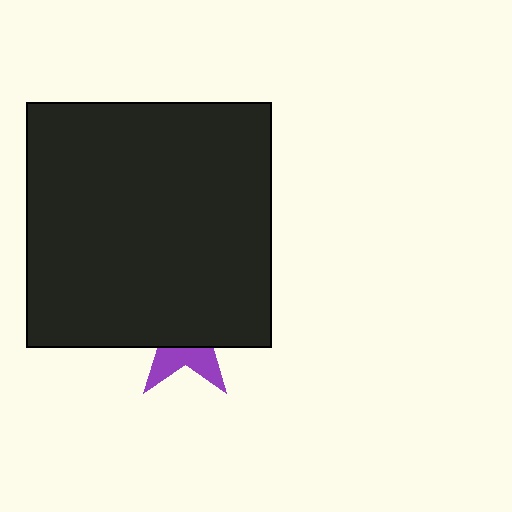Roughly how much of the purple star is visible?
A small part of it is visible (roughly 34%).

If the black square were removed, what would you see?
You would see the complete purple star.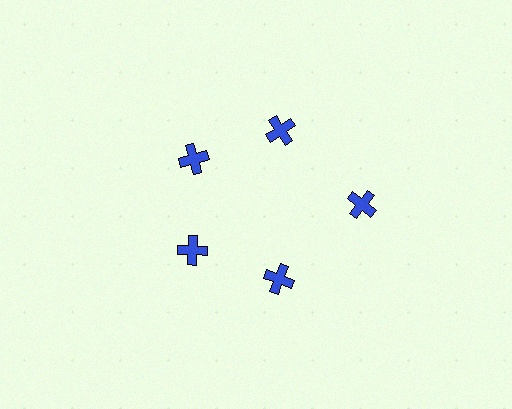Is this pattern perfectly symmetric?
No. The 5 blue crosses are arranged in a ring, but one element near the 3 o'clock position is pushed outward from the center, breaking the 5-fold rotational symmetry.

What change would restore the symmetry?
The symmetry would be restored by moving it inward, back onto the ring so that all 5 crosses sit at equal angles and equal distance from the center.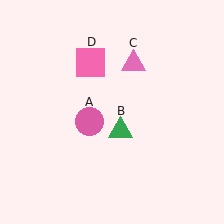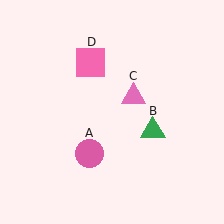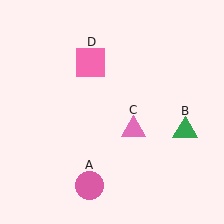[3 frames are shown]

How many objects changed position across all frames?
3 objects changed position: pink circle (object A), green triangle (object B), pink triangle (object C).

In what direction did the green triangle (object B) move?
The green triangle (object B) moved right.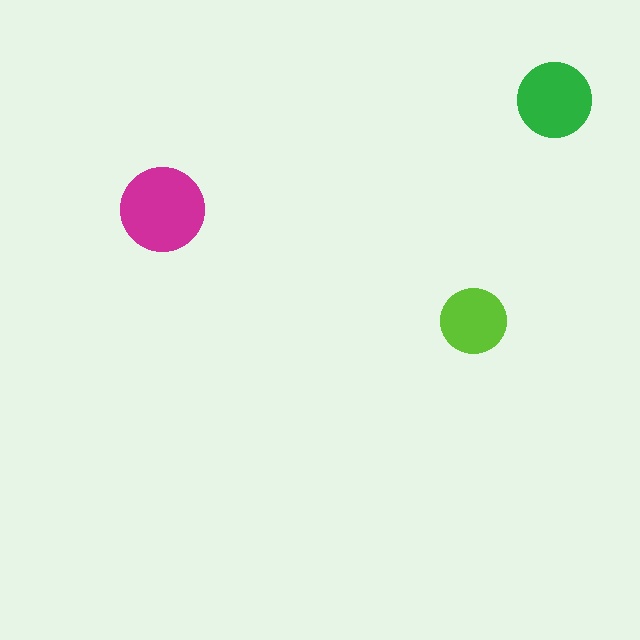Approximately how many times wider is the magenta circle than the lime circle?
About 1.5 times wider.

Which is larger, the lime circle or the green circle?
The green one.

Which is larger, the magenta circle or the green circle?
The magenta one.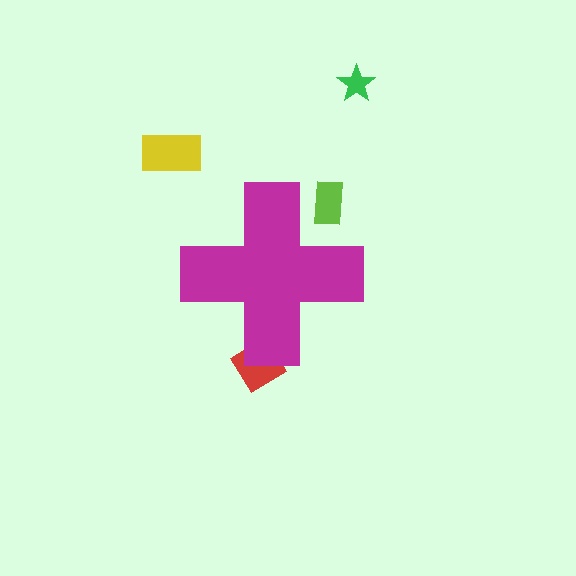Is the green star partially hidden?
No, the green star is fully visible.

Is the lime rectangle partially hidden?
Yes, the lime rectangle is partially hidden behind the magenta cross.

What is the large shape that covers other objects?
A magenta cross.